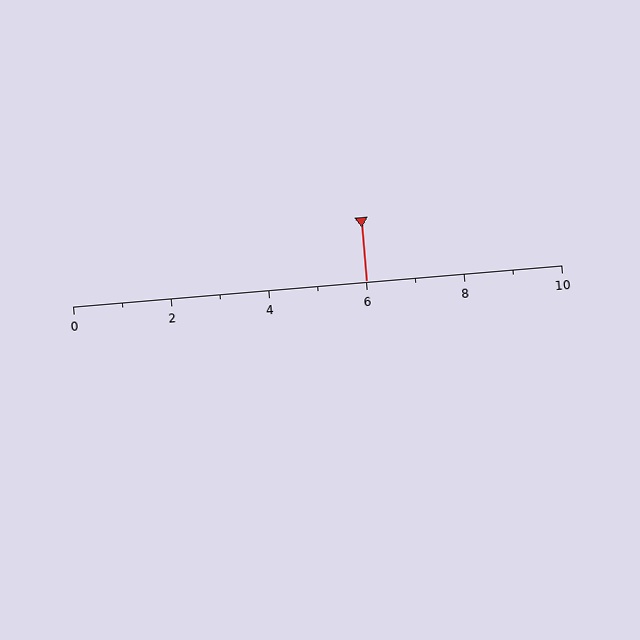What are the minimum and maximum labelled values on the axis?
The axis runs from 0 to 10.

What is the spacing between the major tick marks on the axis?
The major ticks are spaced 2 apart.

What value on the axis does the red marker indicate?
The marker indicates approximately 6.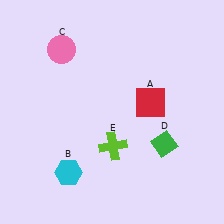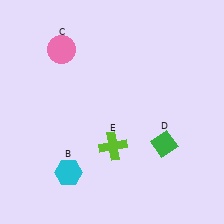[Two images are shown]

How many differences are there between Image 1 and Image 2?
There is 1 difference between the two images.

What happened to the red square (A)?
The red square (A) was removed in Image 2. It was in the top-right area of Image 1.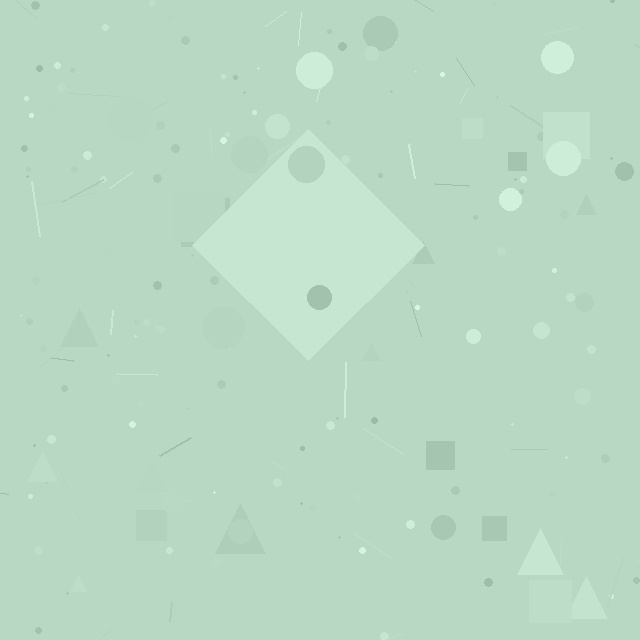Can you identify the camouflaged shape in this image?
The camouflaged shape is a diamond.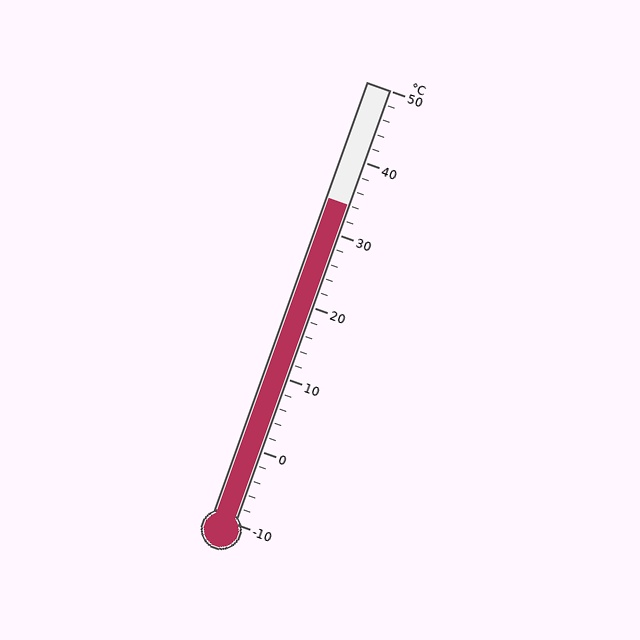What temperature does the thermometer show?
The thermometer shows approximately 34°C.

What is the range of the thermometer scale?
The thermometer scale ranges from -10°C to 50°C.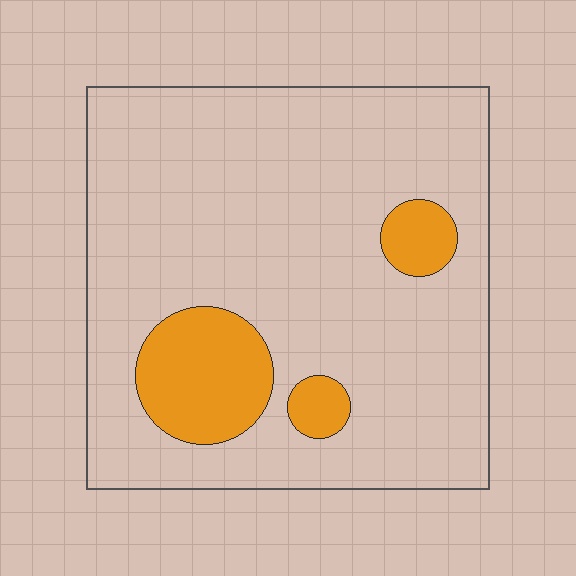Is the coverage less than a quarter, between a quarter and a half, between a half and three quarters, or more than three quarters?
Less than a quarter.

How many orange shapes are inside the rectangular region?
3.